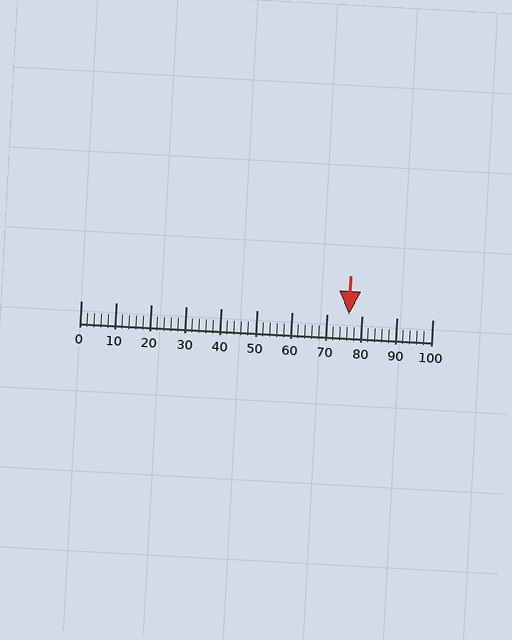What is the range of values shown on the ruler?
The ruler shows values from 0 to 100.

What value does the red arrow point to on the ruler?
The red arrow points to approximately 76.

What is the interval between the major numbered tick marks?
The major tick marks are spaced 10 units apart.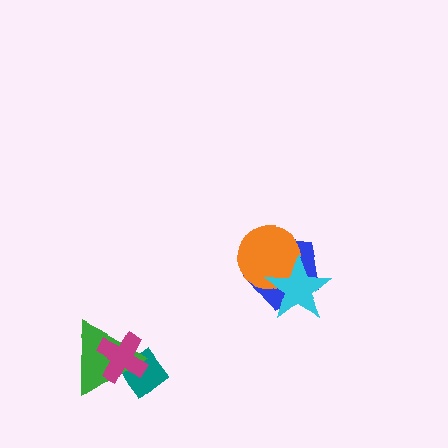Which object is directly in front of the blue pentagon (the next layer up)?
The orange circle is directly in front of the blue pentagon.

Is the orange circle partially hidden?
Yes, it is partially covered by another shape.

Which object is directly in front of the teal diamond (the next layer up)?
The green triangle is directly in front of the teal diamond.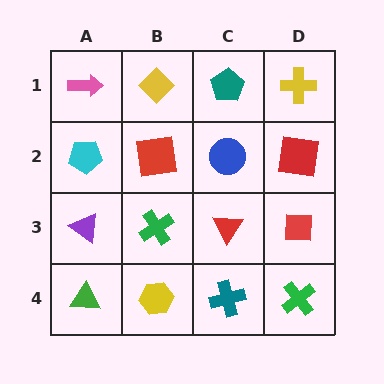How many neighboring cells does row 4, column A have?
2.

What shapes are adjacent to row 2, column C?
A teal pentagon (row 1, column C), a red triangle (row 3, column C), a red square (row 2, column B), a red square (row 2, column D).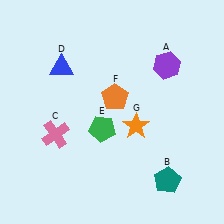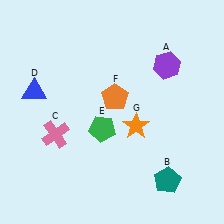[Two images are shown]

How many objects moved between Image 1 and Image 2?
1 object moved between the two images.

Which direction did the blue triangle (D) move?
The blue triangle (D) moved left.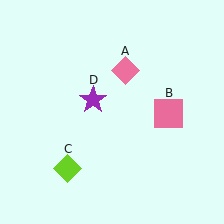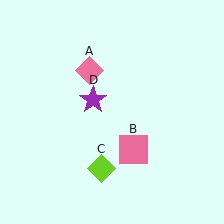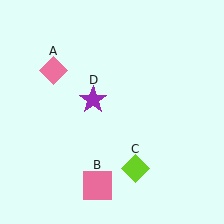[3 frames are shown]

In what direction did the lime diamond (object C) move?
The lime diamond (object C) moved right.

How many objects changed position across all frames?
3 objects changed position: pink diamond (object A), pink square (object B), lime diamond (object C).